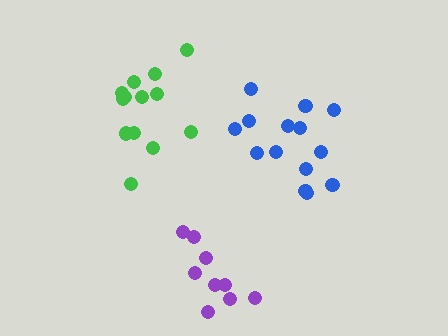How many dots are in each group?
Group 1: 13 dots, Group 2: 9 dots, Group 3: 14 dots (36 total).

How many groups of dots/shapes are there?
There are 3 groups.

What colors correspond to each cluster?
The clusters are colored: green, purple, blue.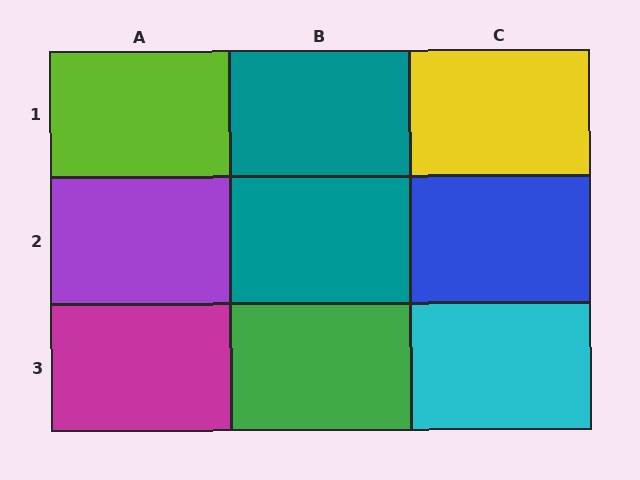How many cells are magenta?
1 cell is magenta.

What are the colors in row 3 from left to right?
Magenta, green, cyan.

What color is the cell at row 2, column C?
Blue.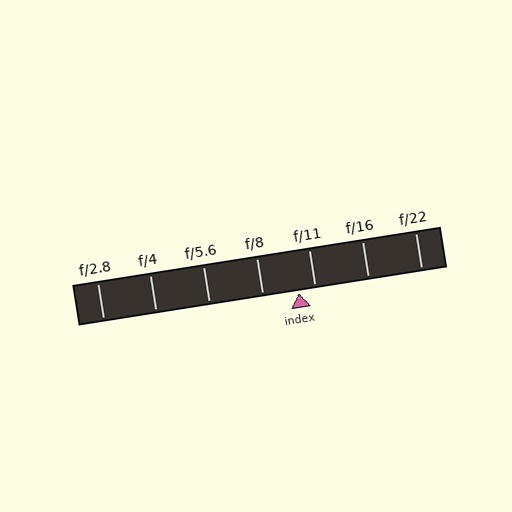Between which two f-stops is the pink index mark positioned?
The index mark is between f/8 and f/11.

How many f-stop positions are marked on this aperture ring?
There are 7 f-stop positions marked.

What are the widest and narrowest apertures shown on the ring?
The widest aperture shown is f/2.8 and the narrowest is f/22.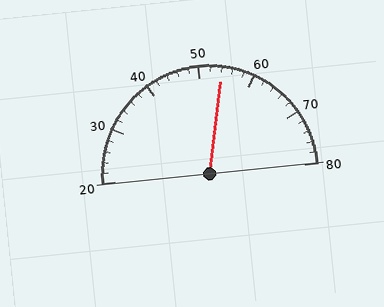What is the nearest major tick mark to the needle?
The nearest major tick mark is 50.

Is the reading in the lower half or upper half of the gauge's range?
The reading is in the upper half of the range (20 to 80).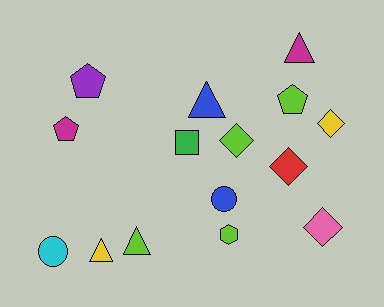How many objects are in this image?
There are 15 objects.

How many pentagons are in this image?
There are 3 pentagons.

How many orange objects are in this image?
There are no orange objects.